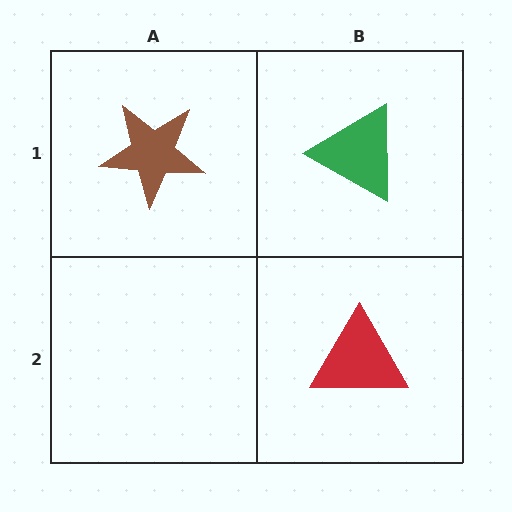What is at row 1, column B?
A green triangle.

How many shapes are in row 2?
1 shape.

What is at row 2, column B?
A red triangle.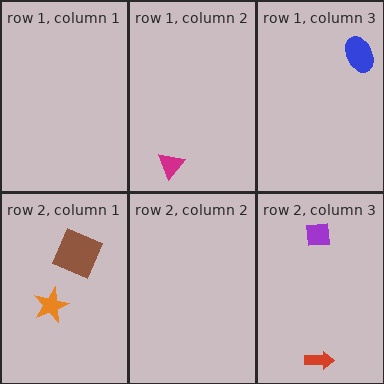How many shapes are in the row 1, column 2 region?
1.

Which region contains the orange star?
The row 2, column 1 region.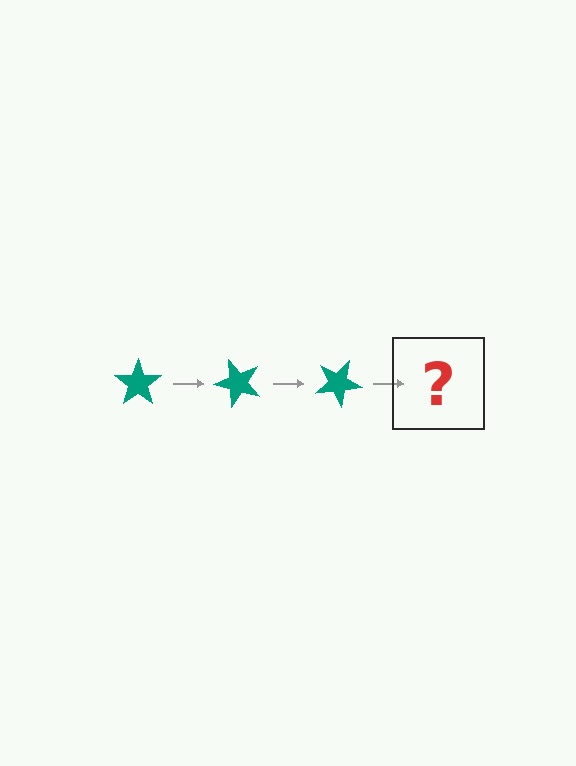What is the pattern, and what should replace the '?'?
The pattern is that the star rotates 50 degrees each step. The '?' should be a teal star rotated 150 degrees.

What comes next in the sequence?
The next element should be a teal star rotated 150 degrees.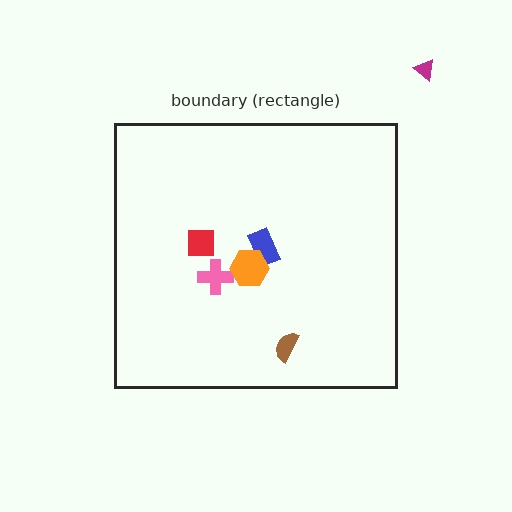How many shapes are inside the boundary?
5 inside, 1 outside.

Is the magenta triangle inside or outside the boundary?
Outside.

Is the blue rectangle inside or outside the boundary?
Inside.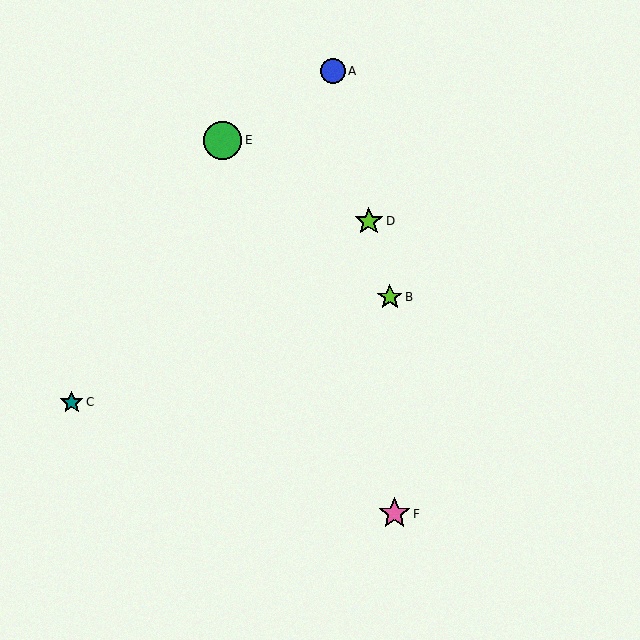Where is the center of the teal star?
The center of the teal star is at (72, 402).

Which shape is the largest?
The green circle (labeled E) is the largest.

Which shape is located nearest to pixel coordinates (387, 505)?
The pink star (labeled F) at (395, 514) is nearest to that location.